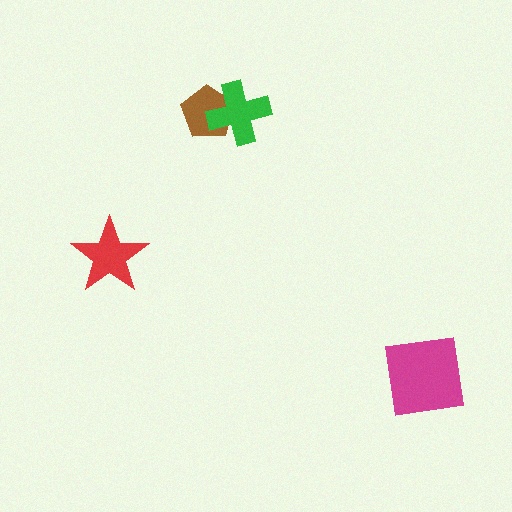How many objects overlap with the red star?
0 objects overlap with the red star.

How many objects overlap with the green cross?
1 object overlaps with the green cross.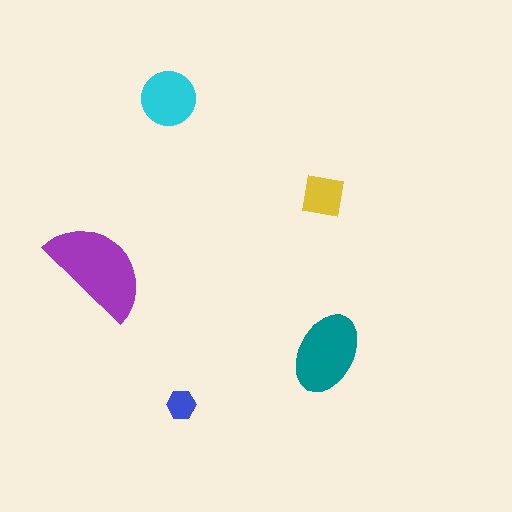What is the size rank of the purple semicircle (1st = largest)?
1st.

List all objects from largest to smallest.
The purple semicircle, the teal ellipse, the cyan circle, the yellow square, the blue hexagon.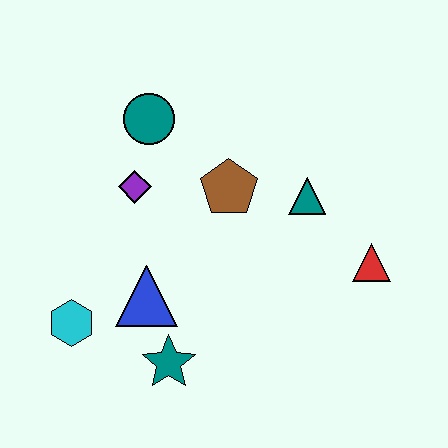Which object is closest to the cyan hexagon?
The blue triangle is closest to the cyan hexagon.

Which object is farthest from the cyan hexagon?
The red triangle is farthest from the cyan hexagon.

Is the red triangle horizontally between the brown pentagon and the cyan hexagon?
No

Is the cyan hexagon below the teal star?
No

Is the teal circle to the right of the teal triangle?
No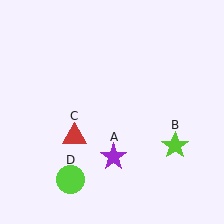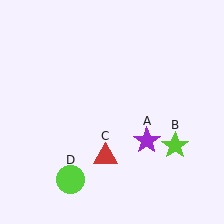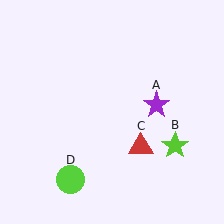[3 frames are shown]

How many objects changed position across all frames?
2 objects changed position: purple star (object A), red triangle (object C).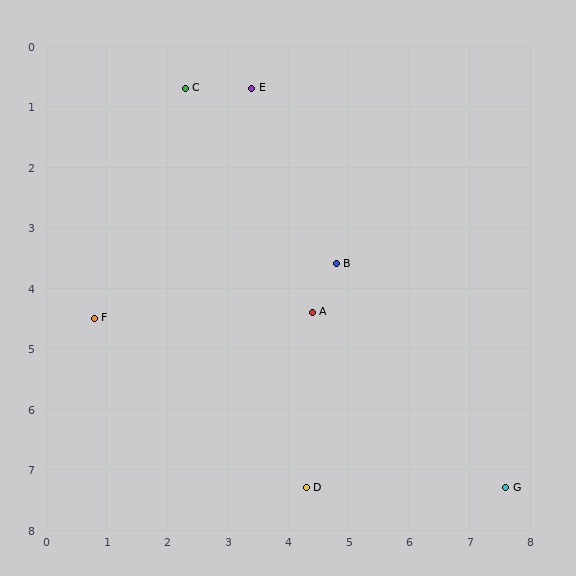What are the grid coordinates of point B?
Point B is at approximately (4.8, 3.6).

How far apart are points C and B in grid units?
Points C and B are about 3.8 grid units apart.